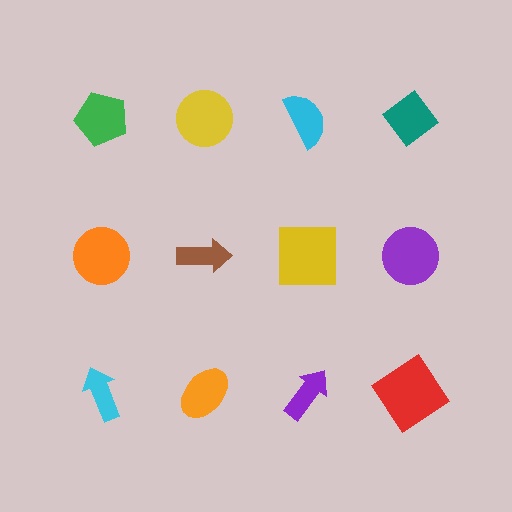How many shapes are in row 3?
4 shapes.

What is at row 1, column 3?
A cyan semicircle.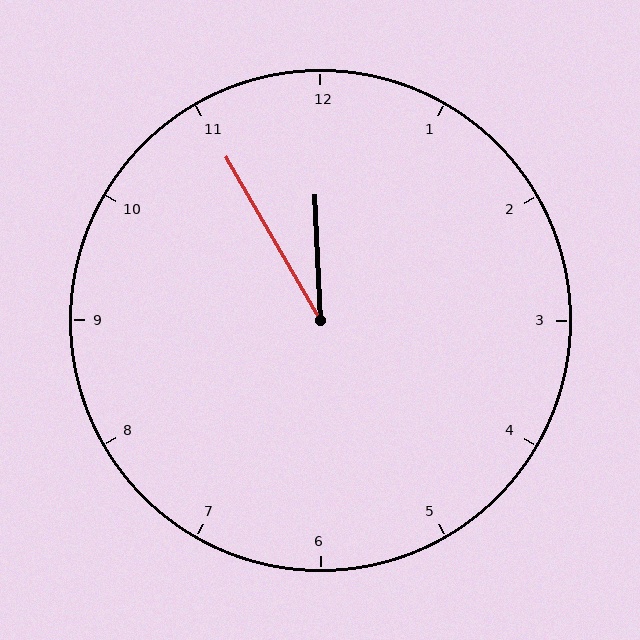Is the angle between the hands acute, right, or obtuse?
It is acute.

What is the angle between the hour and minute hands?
Approximately 28 degrees.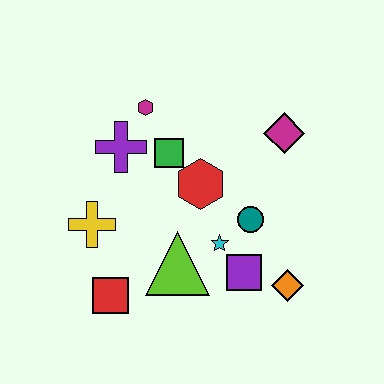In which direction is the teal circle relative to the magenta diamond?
The teal circle is below the magenta diamond.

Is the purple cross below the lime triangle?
No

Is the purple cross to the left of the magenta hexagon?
Yes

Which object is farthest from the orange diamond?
The magenta hexagon is farthest from the orange diamond.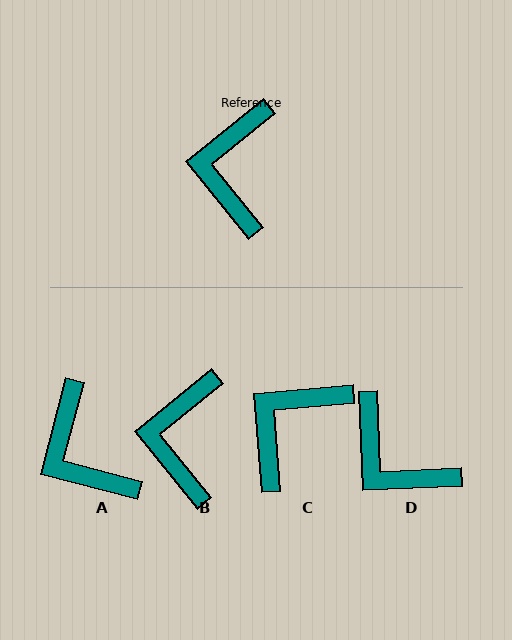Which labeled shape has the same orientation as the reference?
B.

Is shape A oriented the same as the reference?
No, it is off by about 36 degrees.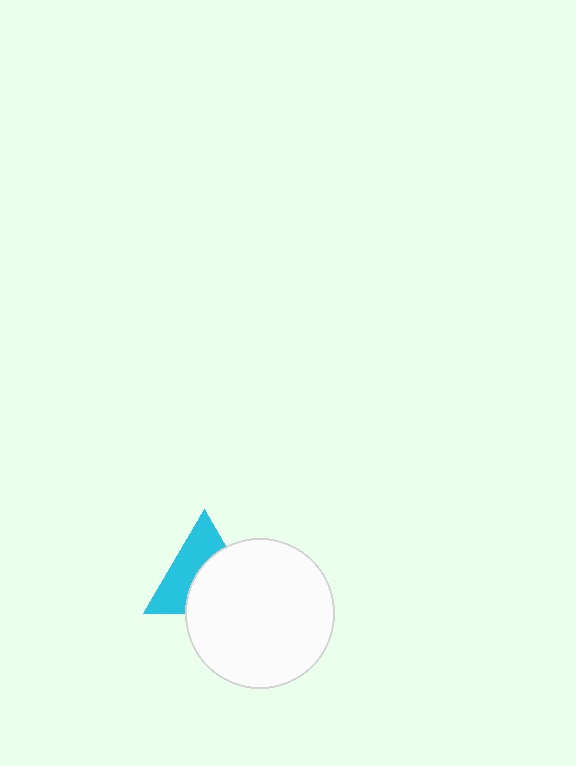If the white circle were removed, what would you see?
You would see the complete cyan triangle.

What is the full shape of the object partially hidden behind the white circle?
The partially hidden object is a cyan triangle.